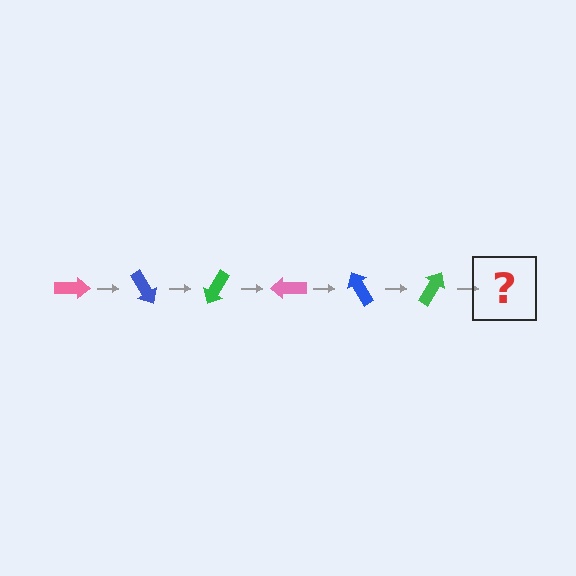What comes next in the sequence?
The next element should be a pink arrow, rotated 360 degrees from the start.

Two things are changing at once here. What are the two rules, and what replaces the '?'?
The two rules are that it rotates 60 degrees each step and the color cycles through pink, blue, and green. The '?' should be a pink arrow, rotated 360 degrees from the start.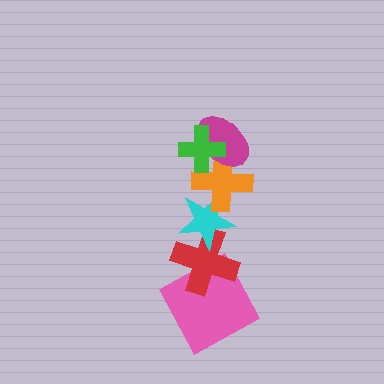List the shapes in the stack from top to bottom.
From top to bottom: the green cross, the magenta ellipse, the orange cross, the cyan star, the red cross, the pink square.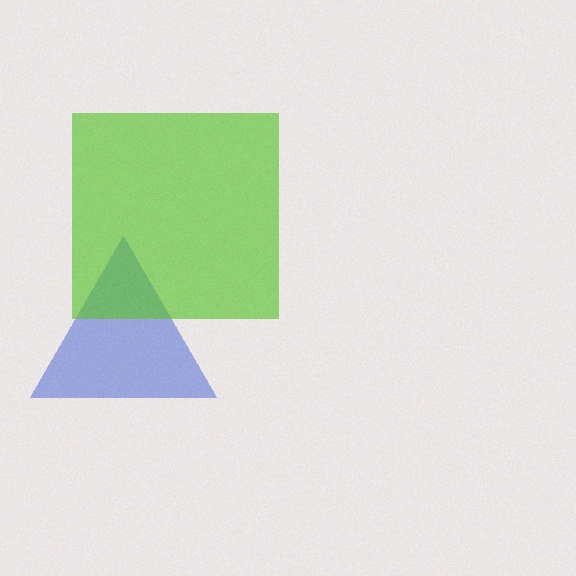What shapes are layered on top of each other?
The layered shapes are: a blue triangle, a lime square.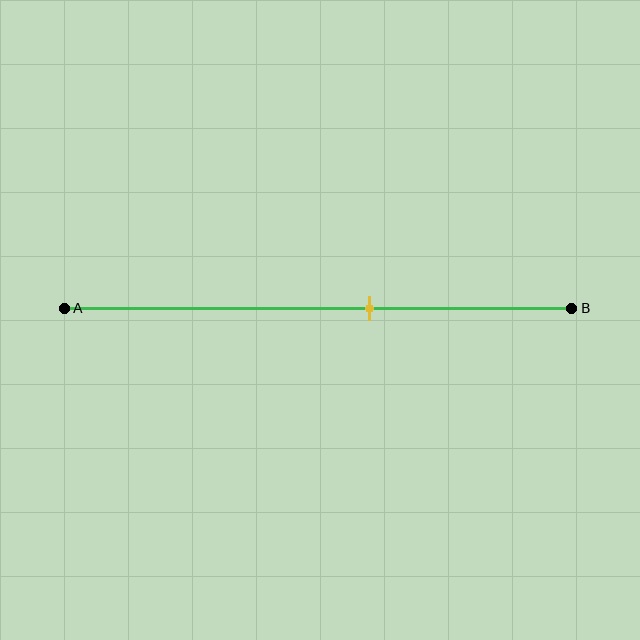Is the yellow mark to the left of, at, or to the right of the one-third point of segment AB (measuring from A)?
The yellow mark is to the right of the one-third point of segment AB.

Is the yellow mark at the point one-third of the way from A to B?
No, the mark is at about 60% from A, not at the 33% one-third point.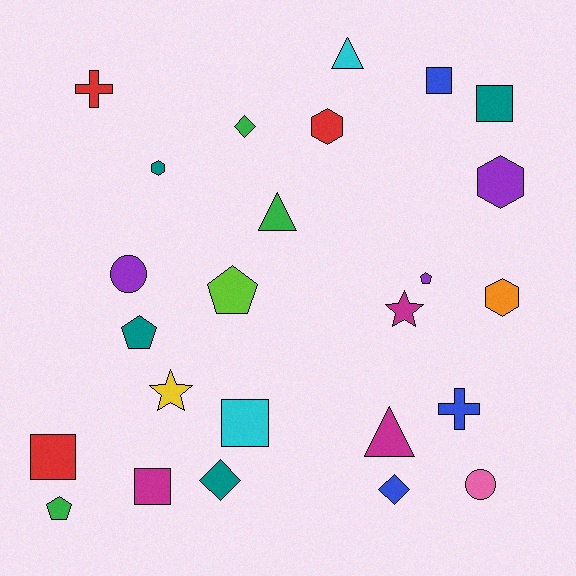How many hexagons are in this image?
There are 4 hexagons.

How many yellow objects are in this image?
There is 1 yellow object.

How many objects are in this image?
There are 25 objects.